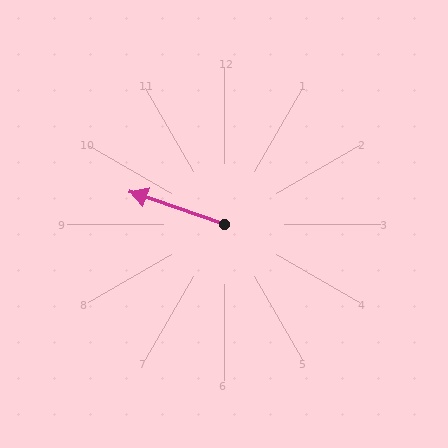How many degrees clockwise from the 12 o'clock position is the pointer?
Approximately 289 degrees.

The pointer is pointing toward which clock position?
Roughly 10 o'clock.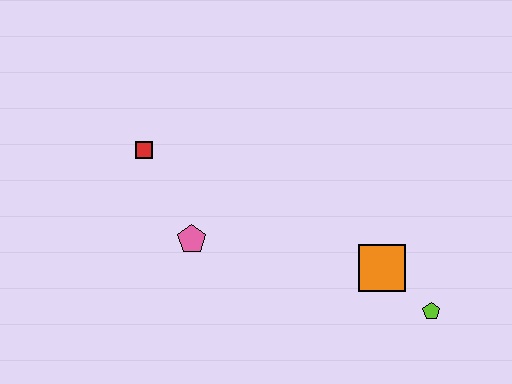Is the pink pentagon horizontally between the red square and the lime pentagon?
Yes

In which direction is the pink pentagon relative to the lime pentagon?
The pink pentagon is to the left of the lime pentagon.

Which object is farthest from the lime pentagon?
The red square is farthest from the lime pentagon.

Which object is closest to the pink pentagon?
The red square is closest to the pink pentagon.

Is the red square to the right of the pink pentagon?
No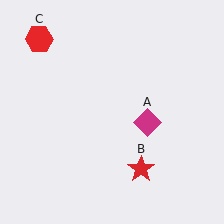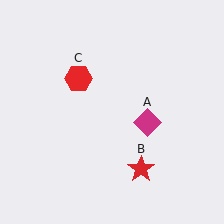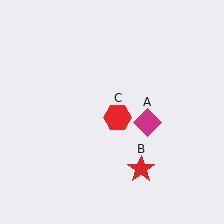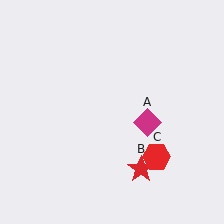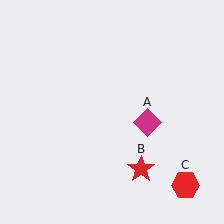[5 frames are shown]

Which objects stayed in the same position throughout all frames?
Magenta diamond (object A) and red star (object B) remained stationary.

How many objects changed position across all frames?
1 object changed position: red hexagon (object C).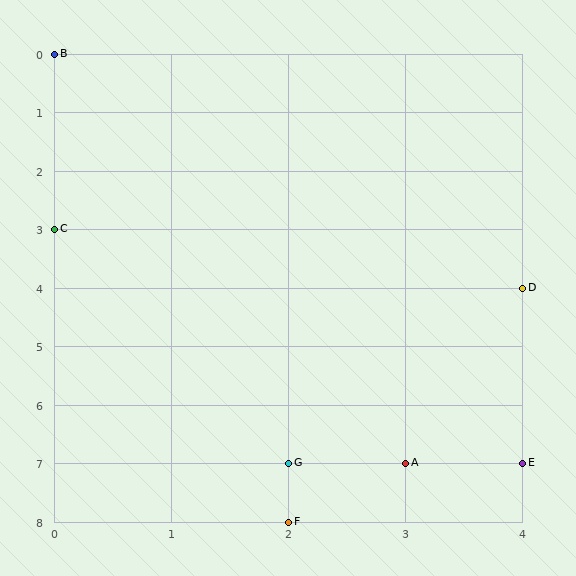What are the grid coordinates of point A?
Point A is at grid coordinates (3, 7).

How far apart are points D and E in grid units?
Points D and E are 3 rows apart.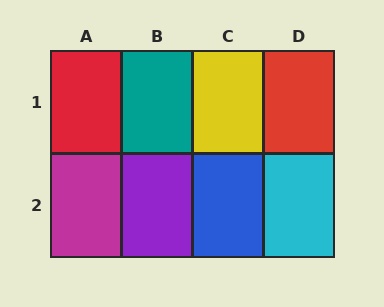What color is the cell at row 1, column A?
Red.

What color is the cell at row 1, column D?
Red.